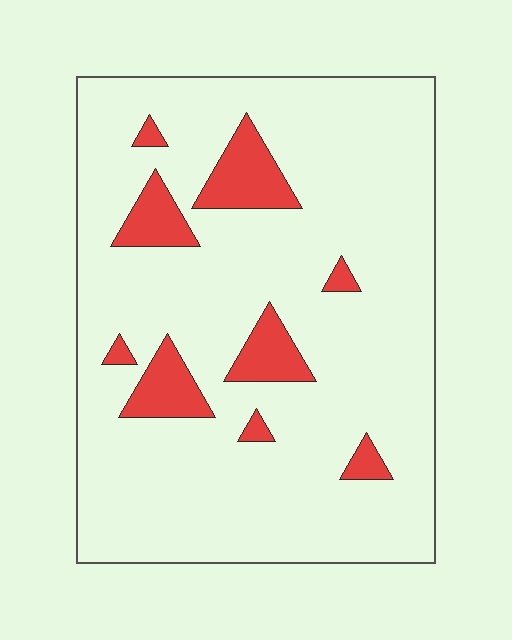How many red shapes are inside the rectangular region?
9.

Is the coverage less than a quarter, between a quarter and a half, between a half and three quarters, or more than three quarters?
Less than a quarter.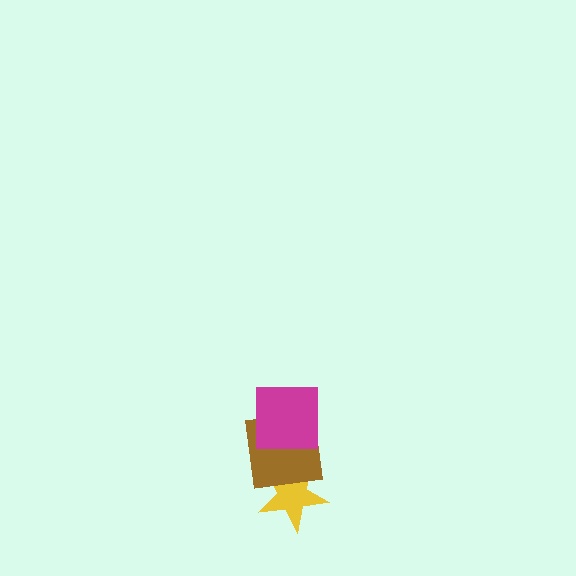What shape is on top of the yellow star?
The brown square is on top of the yellow star.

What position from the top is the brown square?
The brown square is 2nd from the top.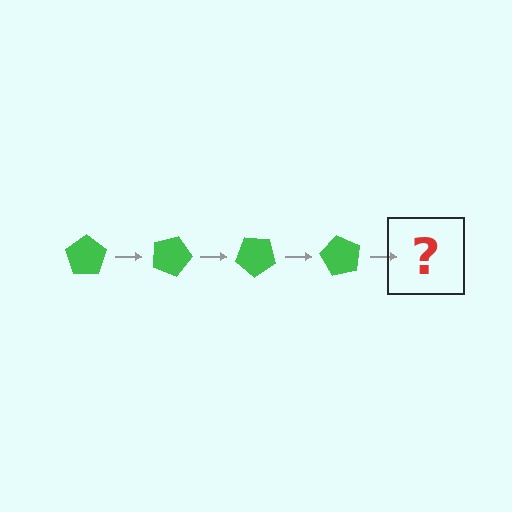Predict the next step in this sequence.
The next step is a green pentagon rotated 80 degrees.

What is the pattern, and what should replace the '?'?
The pattern is that the pentagon rotates 20 degrees each step. The '?' should be a green pentagon rotated 80 degrees.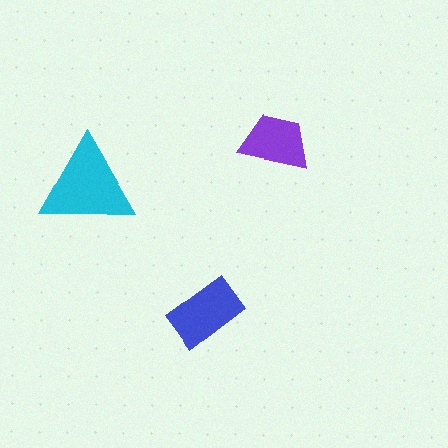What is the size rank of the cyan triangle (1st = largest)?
1st.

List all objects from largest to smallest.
The cyan triangle, the blue rectangle, the purple trapezoid.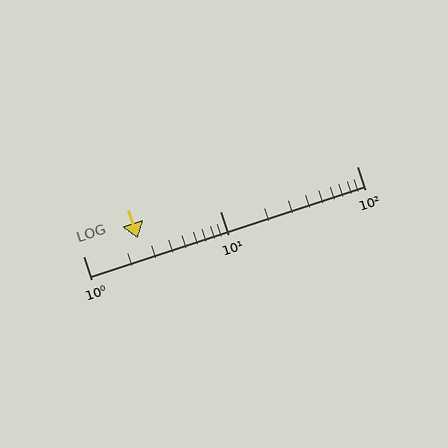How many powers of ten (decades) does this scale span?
The scale spans 2 decades, from 1 to 100.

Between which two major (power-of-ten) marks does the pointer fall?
The pointer is between 1 and 10.